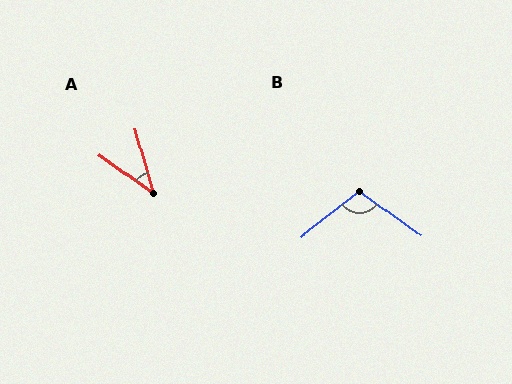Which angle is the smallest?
A, at approximately 39 degrees.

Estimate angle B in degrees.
Approximately 106 degrees.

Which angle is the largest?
B, at approximately 106 degrees.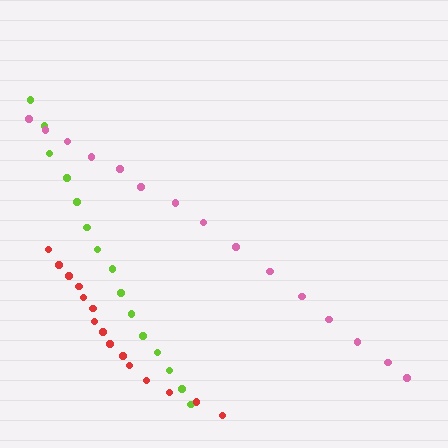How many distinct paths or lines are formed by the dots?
There are 3 distinct paths.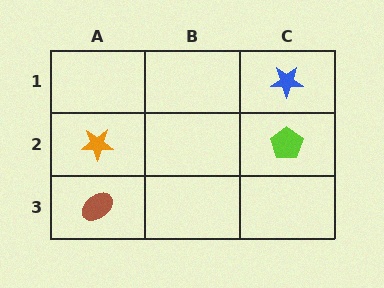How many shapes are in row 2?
2 shapes.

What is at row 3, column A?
A brown ellipse.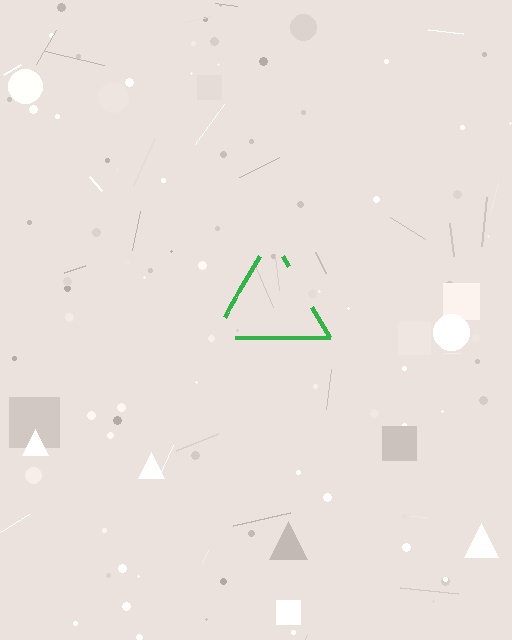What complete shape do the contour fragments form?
The contour fragments form a triangle.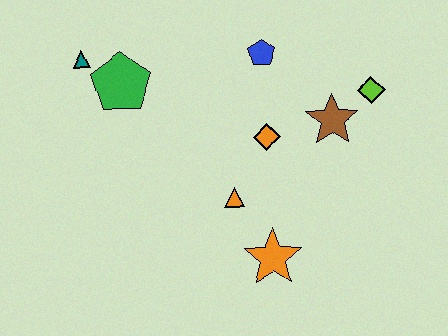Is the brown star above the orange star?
Yes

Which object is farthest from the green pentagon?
The lime diamond is farthest from the green pentagon.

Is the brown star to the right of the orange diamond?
Yes